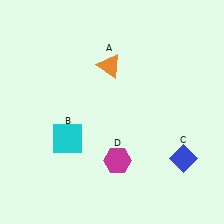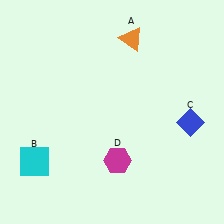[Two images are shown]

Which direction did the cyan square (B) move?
The cyan square (B) moved left.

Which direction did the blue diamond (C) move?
The blue diamond (C) moved up.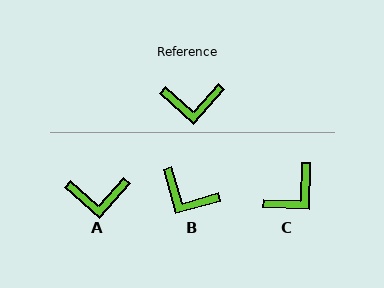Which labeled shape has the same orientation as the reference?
A.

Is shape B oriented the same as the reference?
No, it is off by about 33 degrees.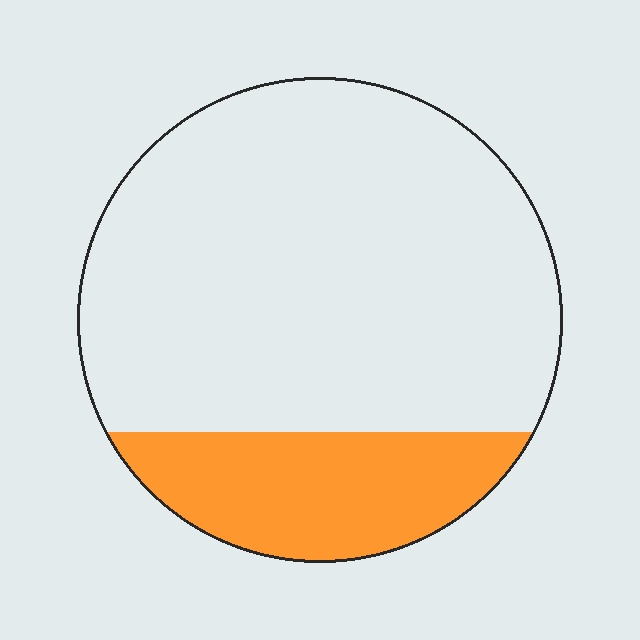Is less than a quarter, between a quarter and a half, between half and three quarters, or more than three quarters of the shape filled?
Less than a quarter.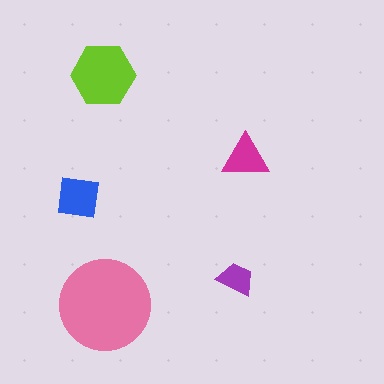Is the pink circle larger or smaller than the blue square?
Larger.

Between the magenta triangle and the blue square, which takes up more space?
The blue square.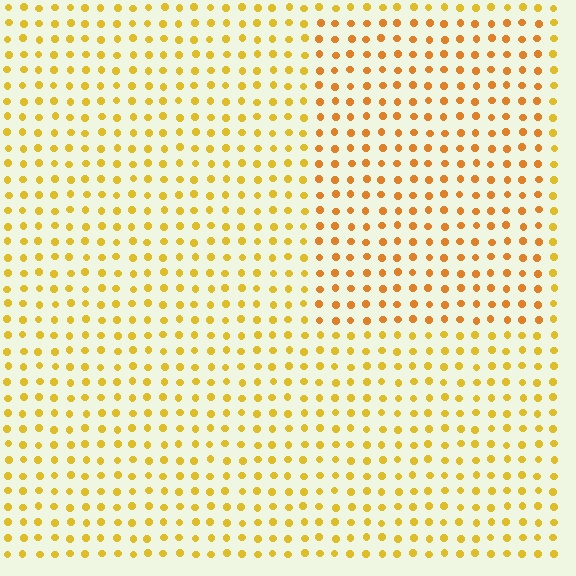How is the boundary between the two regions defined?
The boundary is defined purely by a slight shift in hue (about 20 degrees). Spacing, size, and orientation are identical on both sides.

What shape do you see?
I see a rectangle.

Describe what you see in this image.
The image is filled with small yellow elements in a uniform arrangement. A rectangle-shaped region is visible where the elements are tinted to a slightly different hue, forming a subtle color boundary.